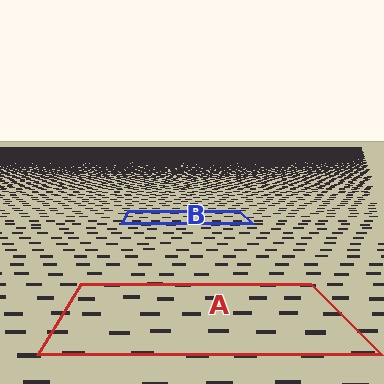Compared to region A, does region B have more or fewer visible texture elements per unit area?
Region B has more texture elements per unit area — they are packed more densely because it is farther away.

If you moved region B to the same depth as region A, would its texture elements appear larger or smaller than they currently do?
They would appear larger. At a closer depth, the same texture elements are projected at a bigger on-screen size.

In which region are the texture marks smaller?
The texture marks are smaller in region B, because it is farther away.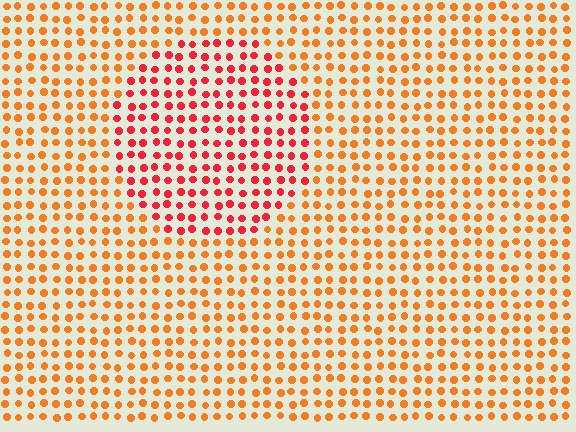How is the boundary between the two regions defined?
The boundary is defined purely by a slight shift in hue (about 33 degrees). Spacing, size, and orientation are identical on both sides.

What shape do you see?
I see a circle.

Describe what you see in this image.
The image is filled with small orange elements in a uniform arrangement. A circle-shaped region is visible where the elements are tinted to a slightly different hue, forming a subtle color boundary.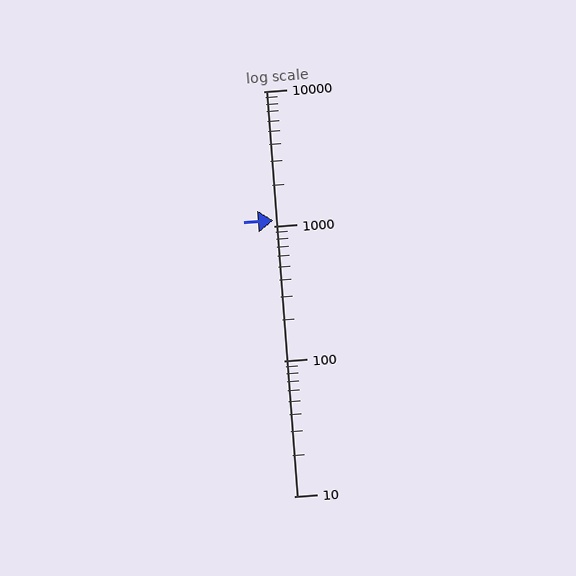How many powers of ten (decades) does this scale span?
The scale spans 3 decades, from 10 to 10000.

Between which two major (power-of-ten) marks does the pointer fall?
The pointer is between 1000 and 10000.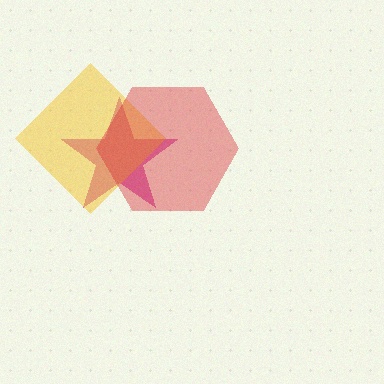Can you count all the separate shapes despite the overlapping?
Yes, there are 3 separate shapes.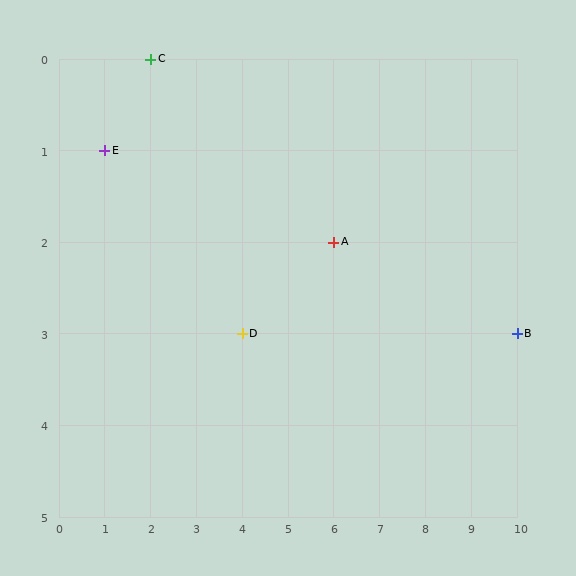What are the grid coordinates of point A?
Point A is at grid coordinates (6, 2).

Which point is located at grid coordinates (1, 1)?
Point E is at (1, 1).